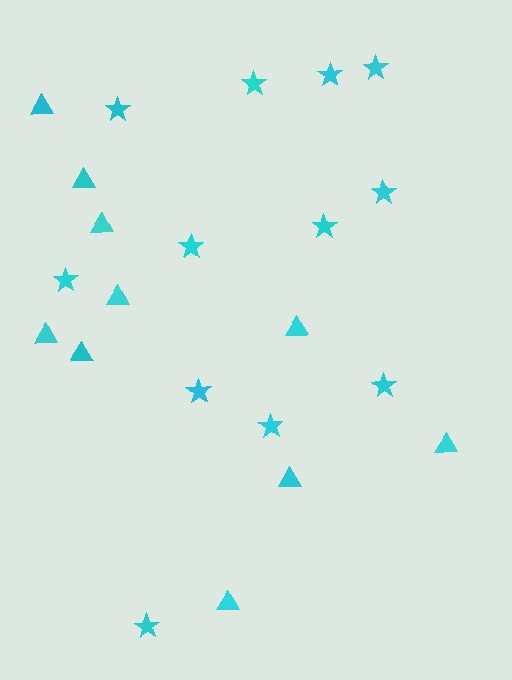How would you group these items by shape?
There are 2 groups: one group of stars (12) and one group of triangles (10).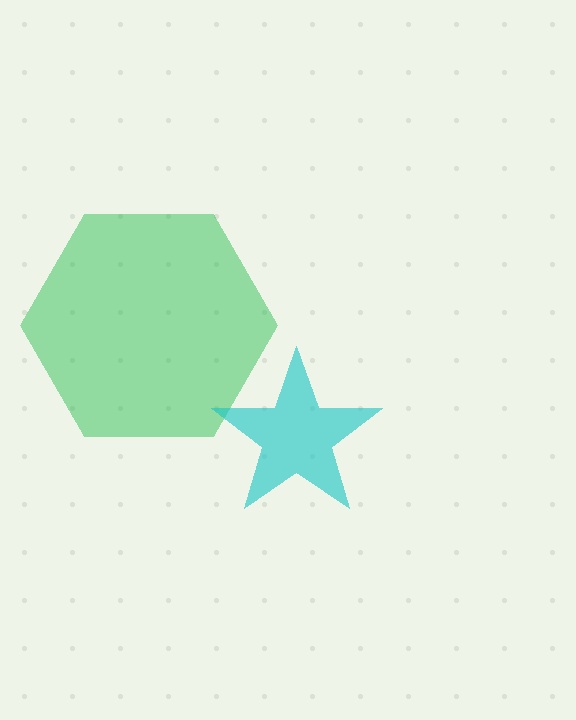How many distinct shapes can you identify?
There are 2 distinct shapes: a green hexagon, a cyan star.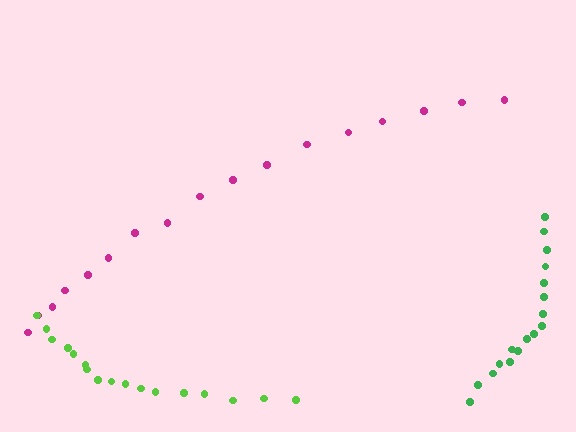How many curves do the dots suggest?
There are 3 distinct paths.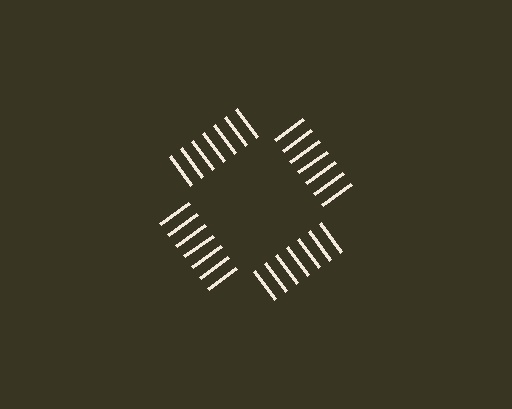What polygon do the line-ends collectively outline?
An illusory square — the line segments terminate on its edges but no continuous stroke is drawn.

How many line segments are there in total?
28 — 7 along each of the 4 edges.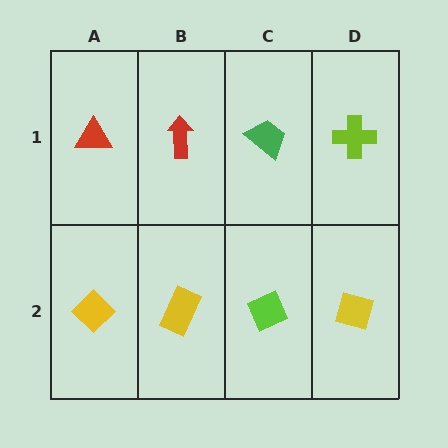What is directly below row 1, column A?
A yellow diamond.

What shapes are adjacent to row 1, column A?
A yellow diamond (row 2, column A), a red arrow (row 1, column B).